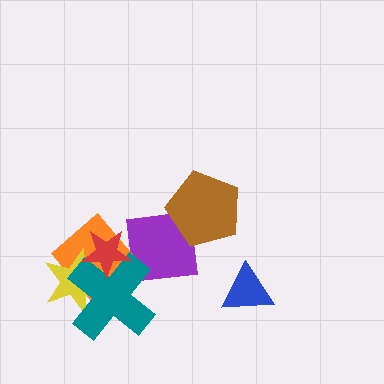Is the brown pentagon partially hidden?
No, no other shape covers it.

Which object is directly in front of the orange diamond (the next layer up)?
The yellow star is directly in front of the orange diamond.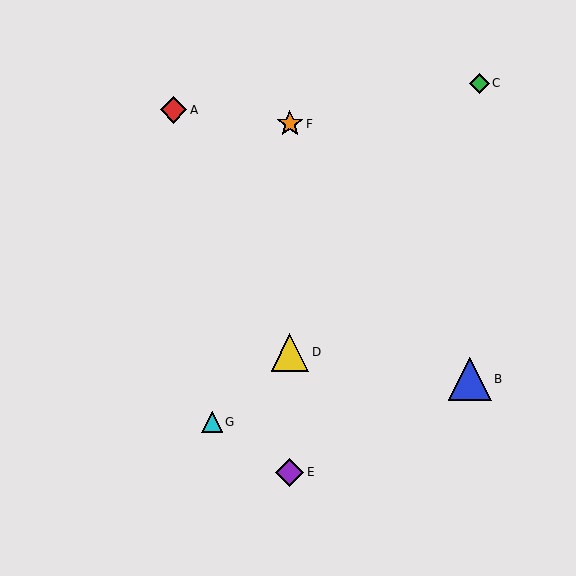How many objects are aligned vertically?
3 objects (D, E, F) are aligned vertically.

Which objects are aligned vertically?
Objects D, E, F are aligned vertically.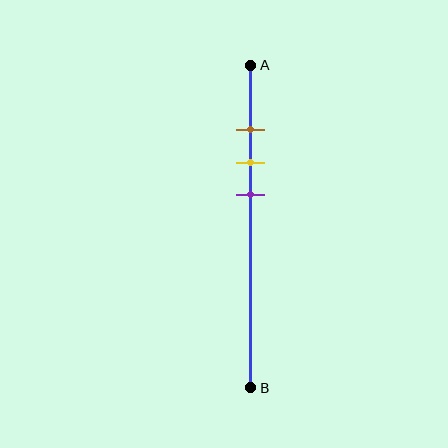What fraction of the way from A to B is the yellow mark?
The yellow mark is approximately 30% (0.3) of the way from A to B.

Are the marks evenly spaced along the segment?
Yes, the marks are approximately evenly spaced.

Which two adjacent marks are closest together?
The brown and yellow marks are the closest adjacent pair.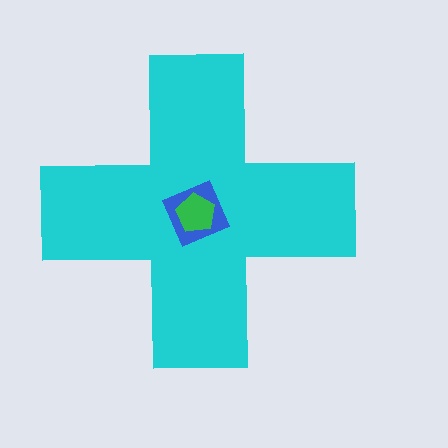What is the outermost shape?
The cyan cross.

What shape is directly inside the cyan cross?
The blue square.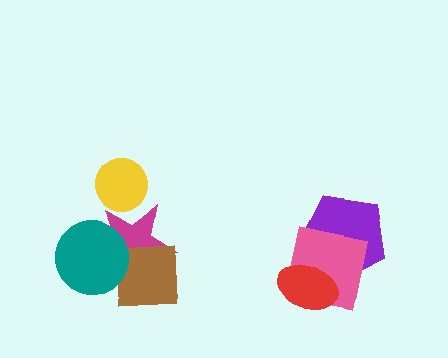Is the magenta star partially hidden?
Yes, it is partially covered by another shape.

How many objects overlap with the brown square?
2 objects overlap with the brown square.